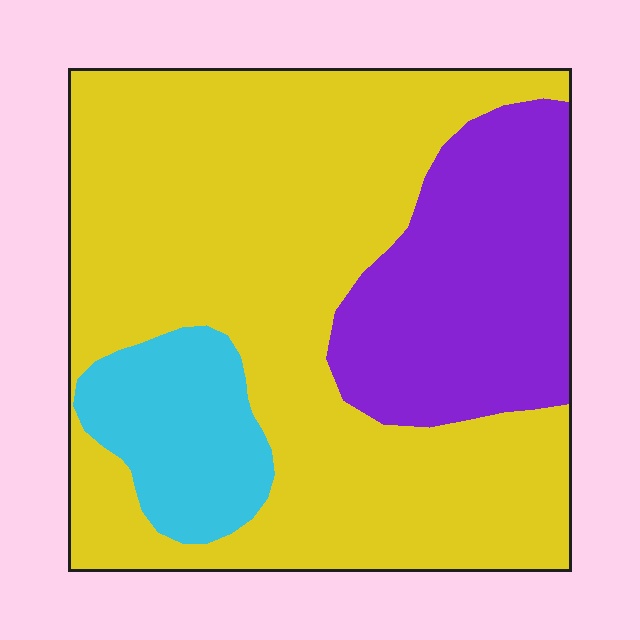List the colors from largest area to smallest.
From largest to smallest: yellow, purple, cyan.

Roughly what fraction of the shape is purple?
Purple takes up about one quarter (1/4) of the shape.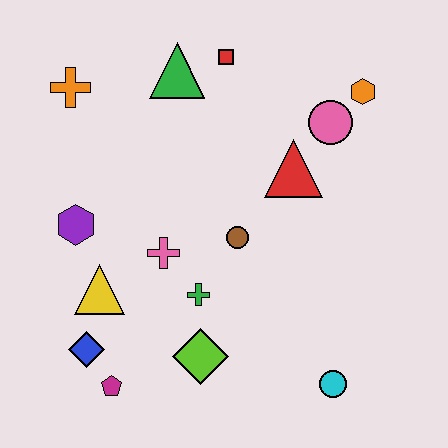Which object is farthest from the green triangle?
The cyan circle is farthest from the green triangle.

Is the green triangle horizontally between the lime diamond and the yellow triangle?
Yes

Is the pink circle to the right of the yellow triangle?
Yes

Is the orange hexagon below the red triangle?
No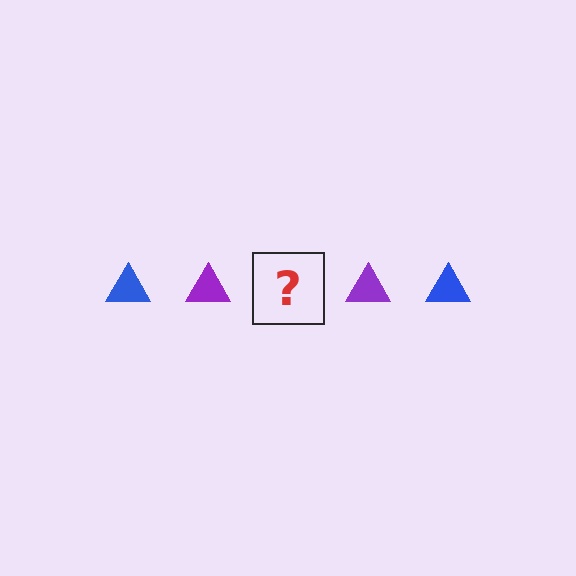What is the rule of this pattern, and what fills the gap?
The rule is that the pattern cycles through blue, purple triangles. The gap should be filled with a blue triangle.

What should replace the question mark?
The question mark should be replaced with a blue triangle.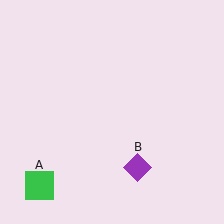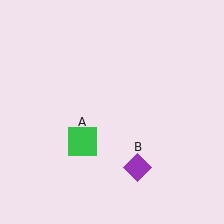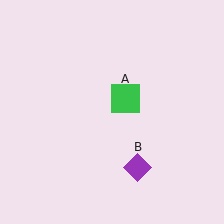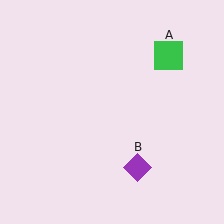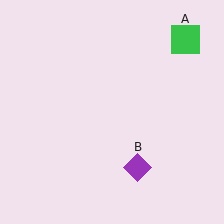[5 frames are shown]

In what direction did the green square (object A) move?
The green square (object A) moved up and to the right.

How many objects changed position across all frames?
1 object changed position: green square (object A).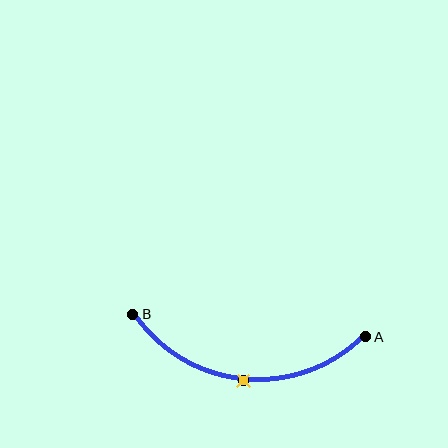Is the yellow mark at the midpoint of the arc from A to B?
Yes. The yellow mark lies on the arc at equal arc-length from both A and B — it is the arc midpoint.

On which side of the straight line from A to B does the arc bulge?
The arc bulges below the straight line connecting A and B.